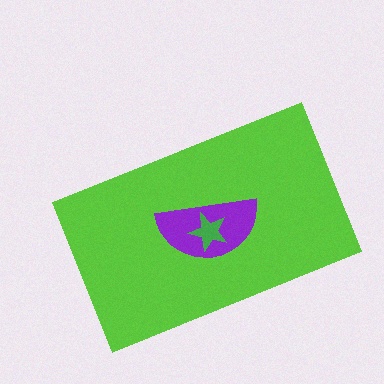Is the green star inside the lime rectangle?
Yes.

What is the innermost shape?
The green star.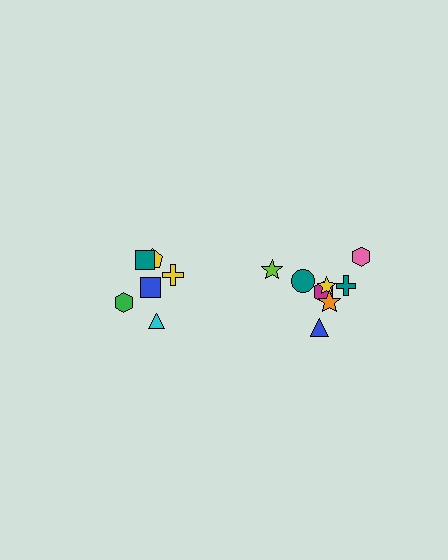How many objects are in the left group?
There are 6 objects.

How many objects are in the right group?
There are 8 objects.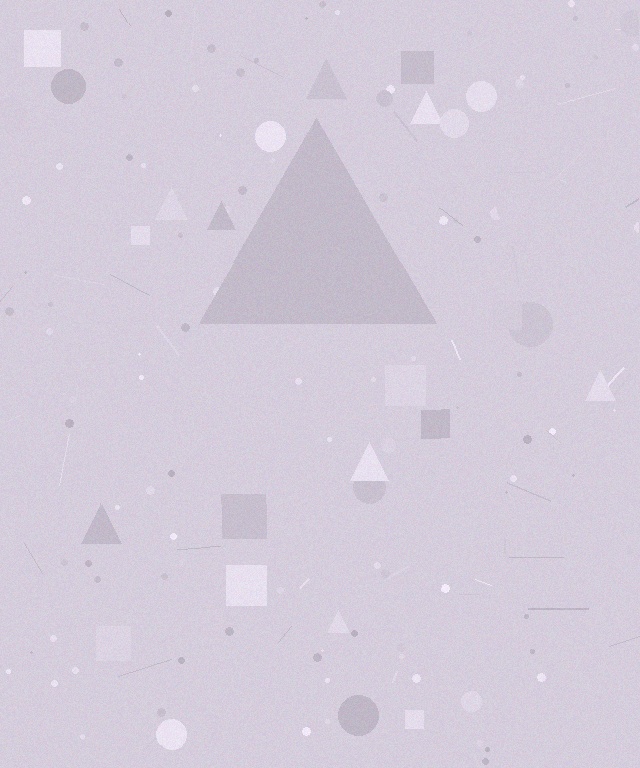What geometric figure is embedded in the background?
A triangle is embedded in the background.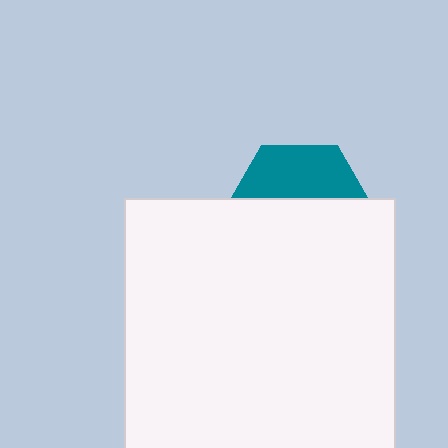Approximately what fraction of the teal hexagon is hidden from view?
Roughly 63% of the teal hexagon is hidden behind the white rectangle.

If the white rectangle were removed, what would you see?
You would see the complete teal hexagon.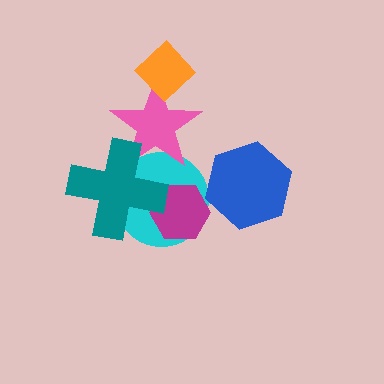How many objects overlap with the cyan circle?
3 objects overlap with the cyan circle.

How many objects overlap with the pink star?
3 objects overlap with the pink star.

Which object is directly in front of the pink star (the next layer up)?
The orange diamond is directly in front of the pink star.